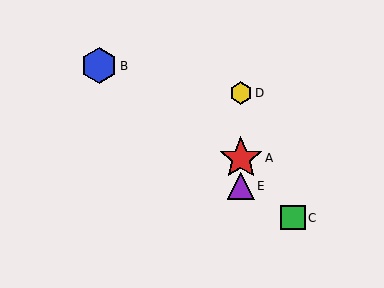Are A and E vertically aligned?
Yes, both are at x≈241.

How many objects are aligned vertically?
3 objects (A, D, E) are aligned vertically.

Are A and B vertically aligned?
No, A is at x≈241 and B is at x≈99.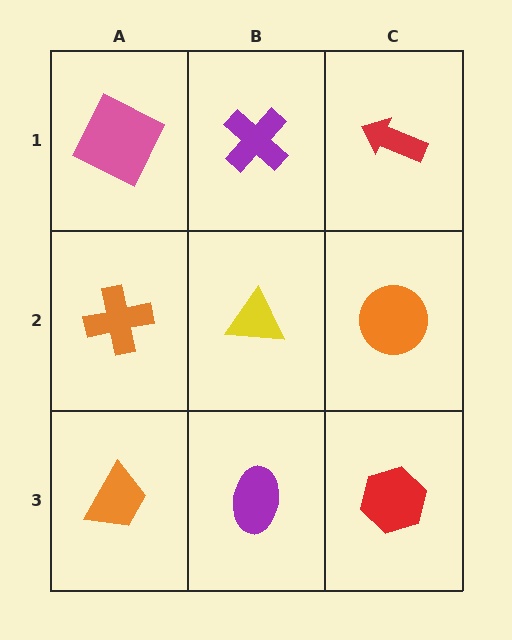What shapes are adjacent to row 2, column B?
A purple cross (row 1, column B), a purple ellipse (row 3, column B), an orange cross (row 2, column A), an orange circle (row 2, column C).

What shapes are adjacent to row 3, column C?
An orange circle (row 2, column C), a purple ellipse (row 3, column B).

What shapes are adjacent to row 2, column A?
A pink square (row 1, column A), an orange trapezoid (row 3, column A), a yellow triangle (row 2, column B).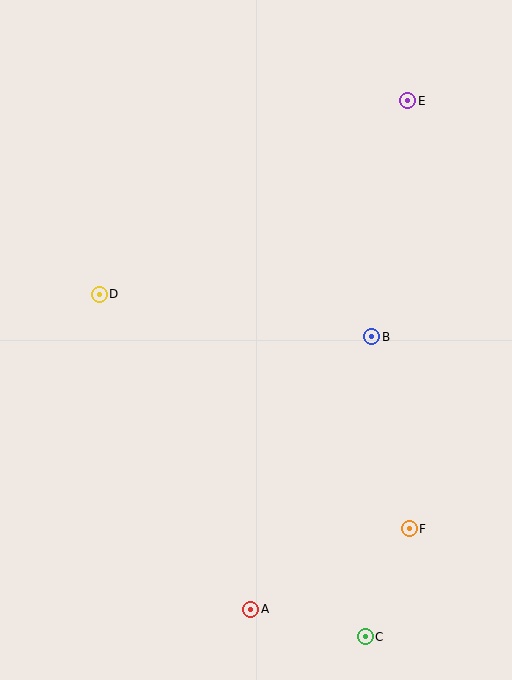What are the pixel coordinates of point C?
Point C is at (365, 637).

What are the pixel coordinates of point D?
Point D is at (99, 294).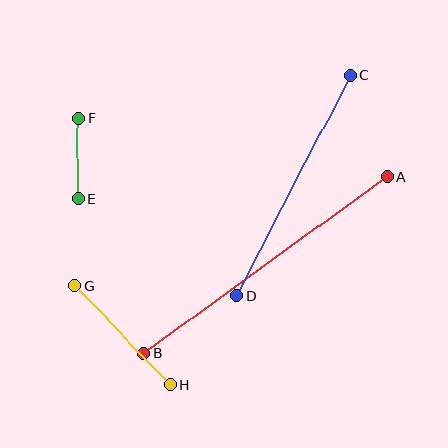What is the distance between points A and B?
The distance is approximately 301 pixels.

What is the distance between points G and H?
The distance is approximately 137 pixels.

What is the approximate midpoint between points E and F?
The midpoint is at approximately (79, 159) pixels.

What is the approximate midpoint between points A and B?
The midpoint is at approximately (266, 265) pixels.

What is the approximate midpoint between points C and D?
The midpoint is at approximately (293, 185) pixels.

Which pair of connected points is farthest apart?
Points A and B are farthest apart.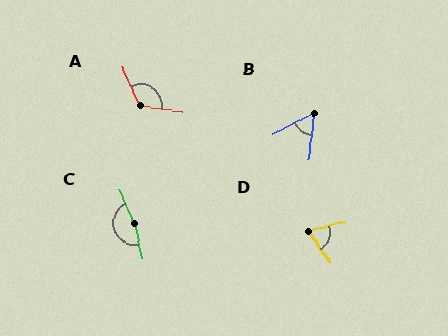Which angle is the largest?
C, at approximately 165 degrees.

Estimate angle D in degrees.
Approximately 69 degrees.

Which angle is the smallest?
B, at approximately 55 degrees.